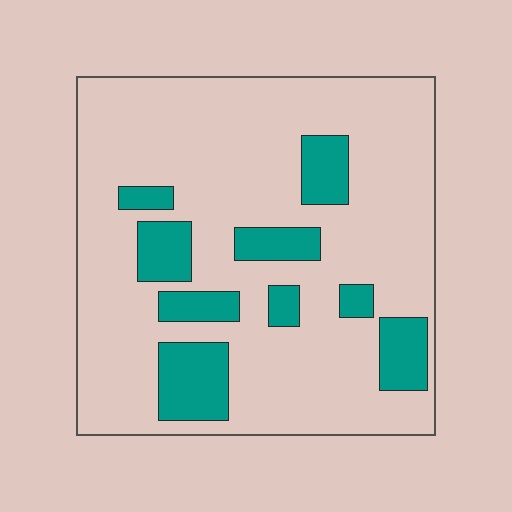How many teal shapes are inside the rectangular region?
9.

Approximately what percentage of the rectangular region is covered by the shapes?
Approximately 20%.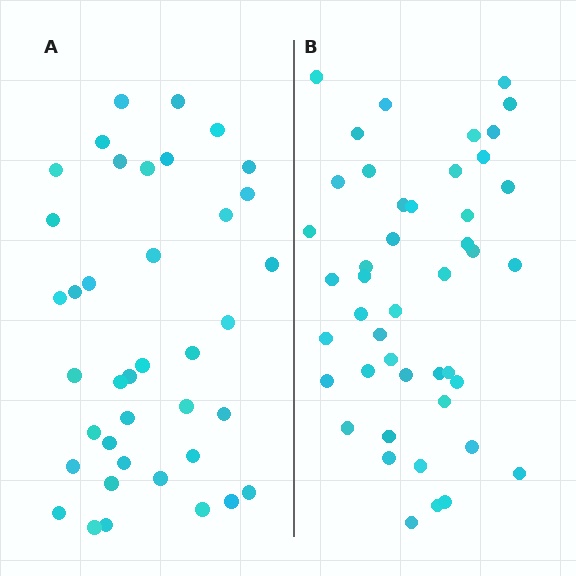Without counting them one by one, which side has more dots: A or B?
Region B (the right region) has more dots.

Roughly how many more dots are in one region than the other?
Region B has about 6 more dots than region A.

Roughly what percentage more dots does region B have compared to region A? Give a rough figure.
About 15% more.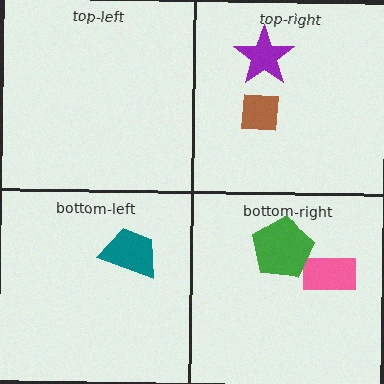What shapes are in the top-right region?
The purple star, the brown square.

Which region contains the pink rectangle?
The bottom-right region.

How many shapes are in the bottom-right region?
2.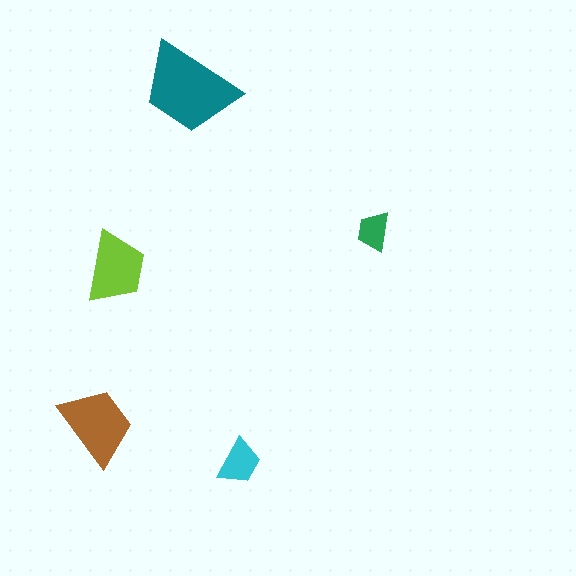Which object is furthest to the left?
The brown trapezoid is leftmost.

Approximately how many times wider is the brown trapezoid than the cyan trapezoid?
About 1.5 times wider.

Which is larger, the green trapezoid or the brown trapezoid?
The brown one.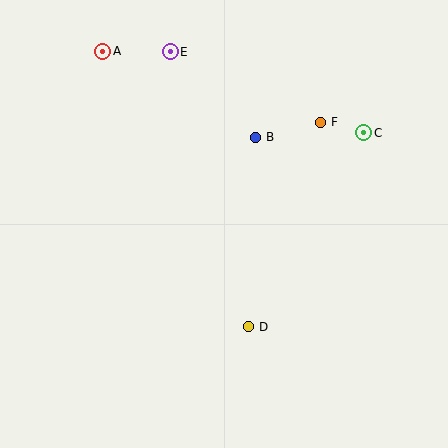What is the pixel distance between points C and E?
The distance between C and E is 209 pixels.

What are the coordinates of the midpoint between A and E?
The midpoint between A and E is at (137, 51).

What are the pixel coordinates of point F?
Point F is at (321, 122).